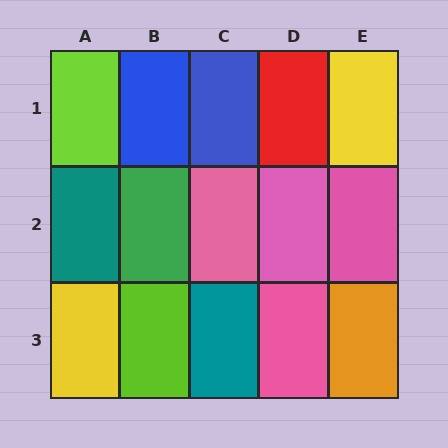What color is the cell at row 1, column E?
Yellow.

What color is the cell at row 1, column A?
Lime.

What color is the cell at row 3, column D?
Pink.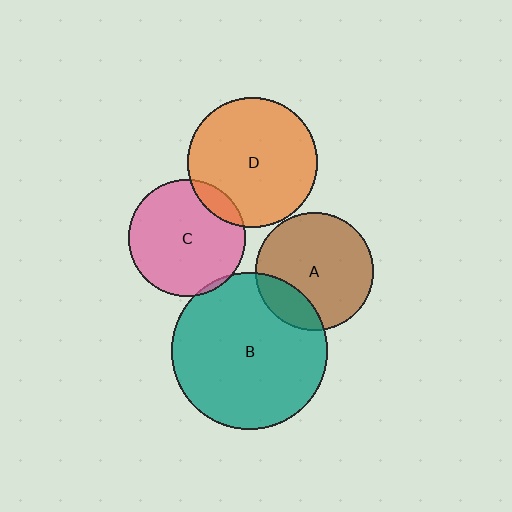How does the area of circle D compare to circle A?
Approximately 1.2 times.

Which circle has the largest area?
Circle B (teal).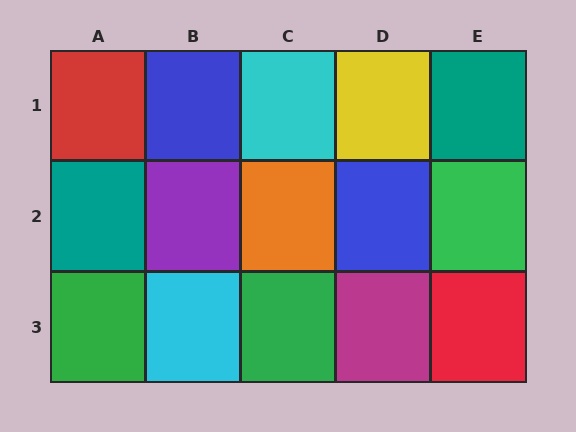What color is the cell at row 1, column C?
Cyan.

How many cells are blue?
2 cells are blue.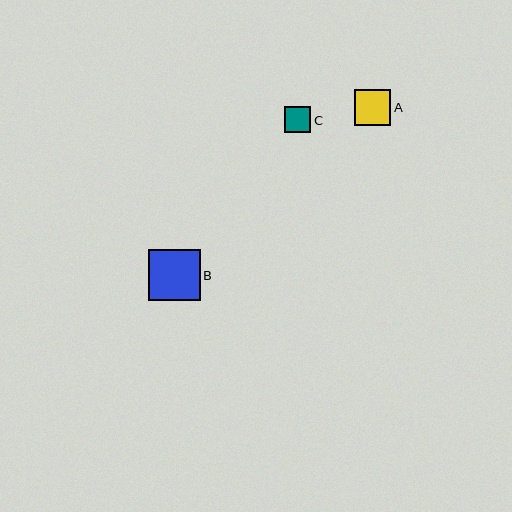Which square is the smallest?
Square C is the smallest with a size of approximately 26 pixels.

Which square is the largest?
Square B is the largest with a size of approximately 51 pixels.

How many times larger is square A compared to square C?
Square A is approximately 1.4 times the size of square C.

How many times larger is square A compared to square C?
Square A is approximately 1.4 times the size of square C.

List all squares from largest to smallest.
From largest to smallest: B, A, C.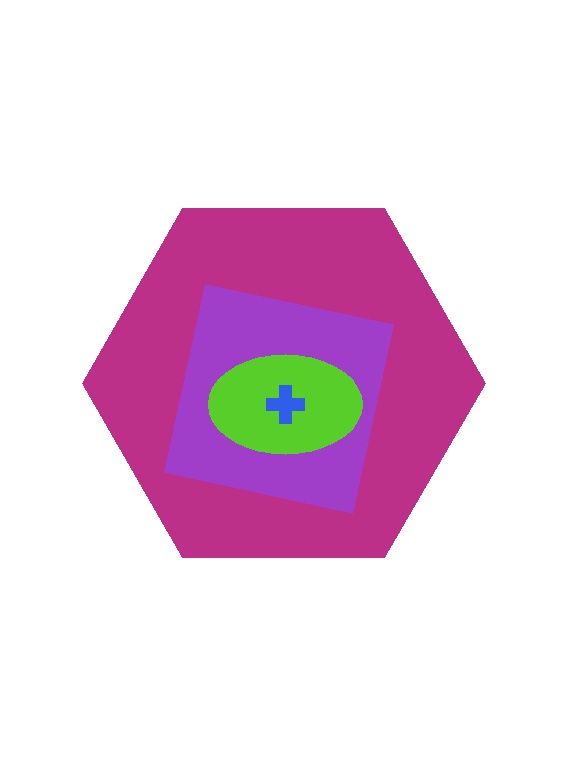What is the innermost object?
The blue cross.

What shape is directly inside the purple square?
The lime ellipse.